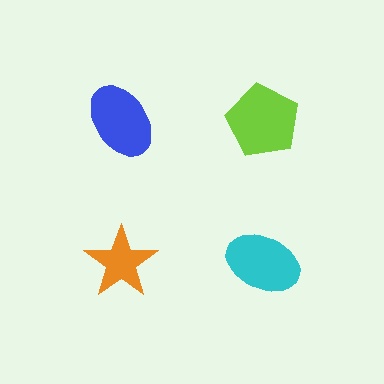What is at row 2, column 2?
A cyan ellipse.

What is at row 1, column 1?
A blue ellipse.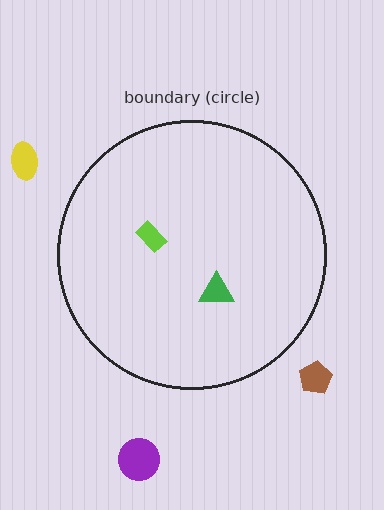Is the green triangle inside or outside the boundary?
Inside.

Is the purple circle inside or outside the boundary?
Outside.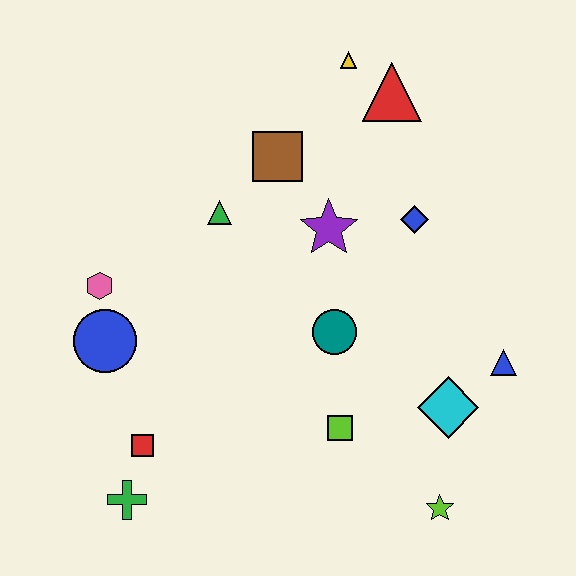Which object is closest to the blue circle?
The pink hexagon is closest to the blue circle.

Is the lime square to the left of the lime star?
Yes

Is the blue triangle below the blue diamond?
Yes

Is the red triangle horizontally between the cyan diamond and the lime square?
Yes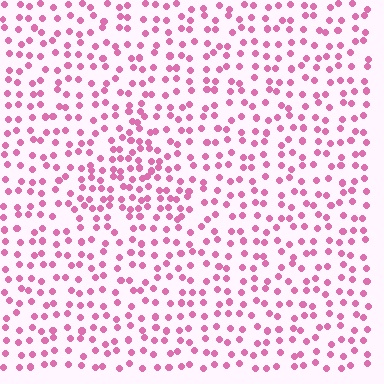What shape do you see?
I see a triangle.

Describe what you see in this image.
The image contains small pink elements arranged at two different densities. A triangle-shaped region is visible where the elements are more densely packed than the surrounding area.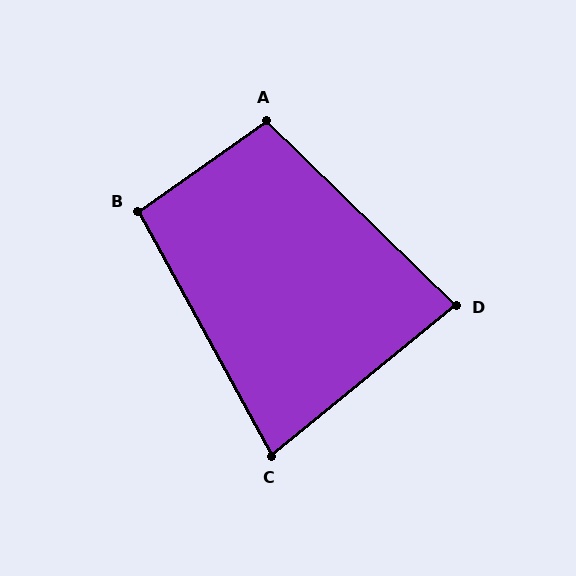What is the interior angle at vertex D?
Approximately 83 degrees (acute).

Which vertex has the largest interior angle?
A, at approximately 100 degrees.